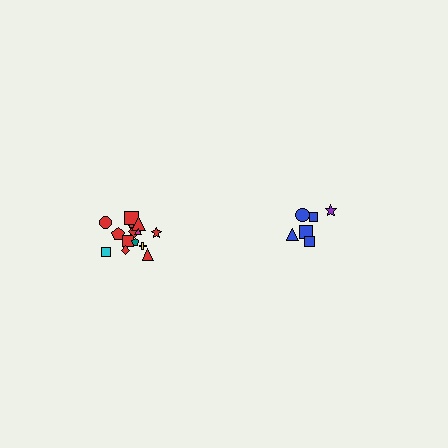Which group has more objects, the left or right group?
The left group.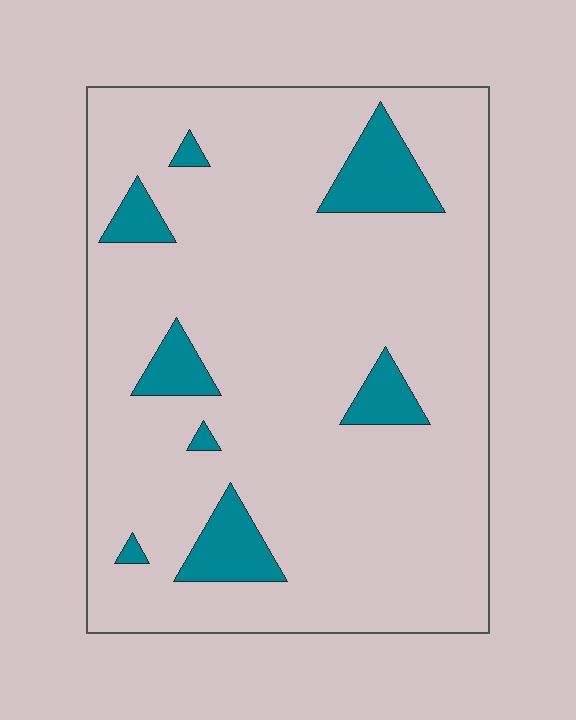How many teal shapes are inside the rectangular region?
8.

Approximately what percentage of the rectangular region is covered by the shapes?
Approximately 10%.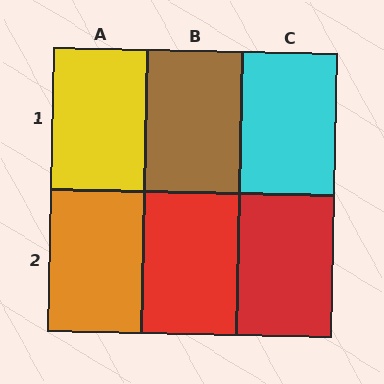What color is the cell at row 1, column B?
Brown.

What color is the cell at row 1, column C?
Cyan.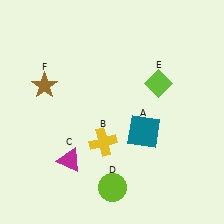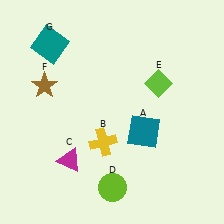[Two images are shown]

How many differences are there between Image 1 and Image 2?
There is 1 difference between the two images.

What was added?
A teal square (G) was added in Image 2.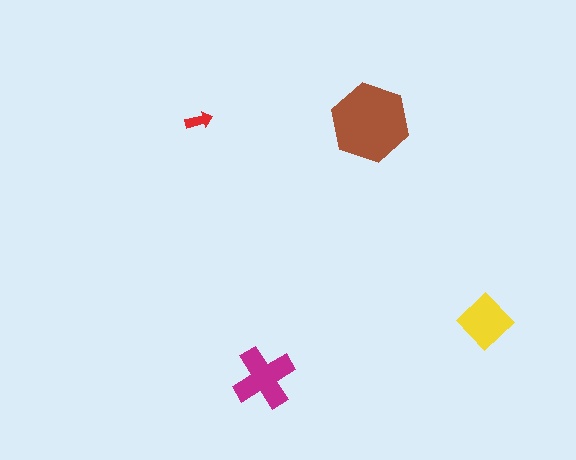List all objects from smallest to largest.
The red arrow, the yellow diamond, the magenta cross, the brown hexagon.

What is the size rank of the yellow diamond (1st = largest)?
3rd.